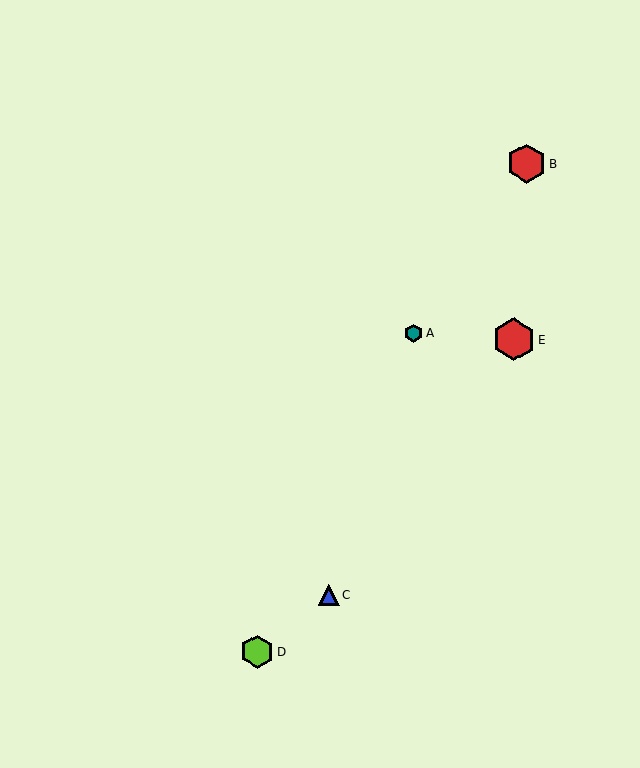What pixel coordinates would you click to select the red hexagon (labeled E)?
Click at (514, 339) to select the red hexagon E.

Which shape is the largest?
The red hexagon (labeled E) is the largest.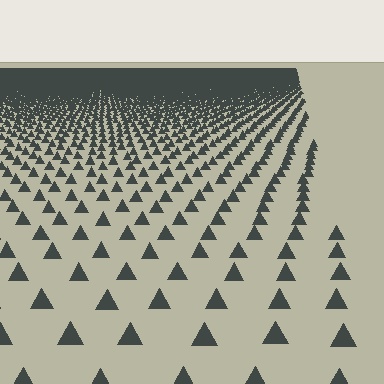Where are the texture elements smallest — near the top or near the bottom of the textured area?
Near the top.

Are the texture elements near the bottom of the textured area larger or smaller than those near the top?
Larger. Near the bottom, elements are closer to the viewer and appear at a bigger on-screen size.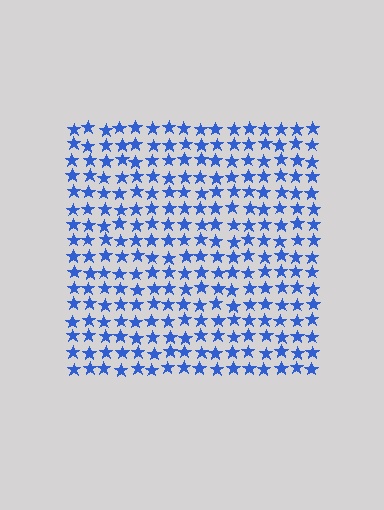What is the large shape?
The large shape is a square.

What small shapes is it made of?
It is made of small stars.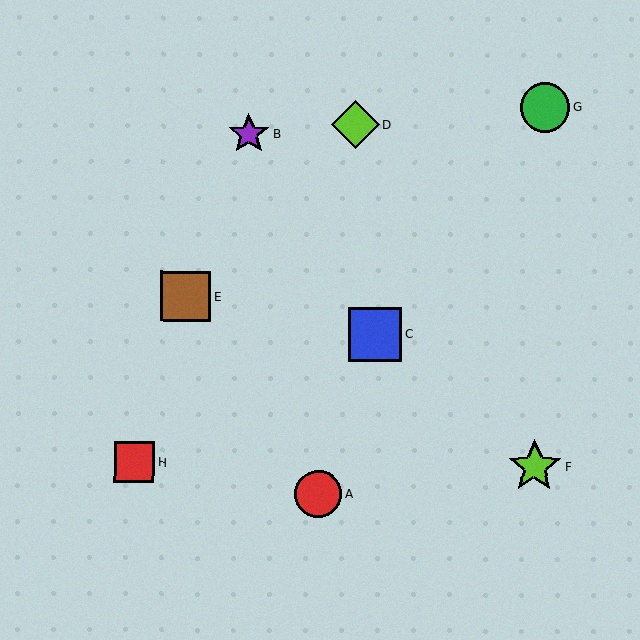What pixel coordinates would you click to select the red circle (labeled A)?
Click at (319, 494) to select the red circle A.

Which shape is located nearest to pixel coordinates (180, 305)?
The brown square (labeled E) at (186, 296) is nearest to that location.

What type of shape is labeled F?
Shape F is a lime star.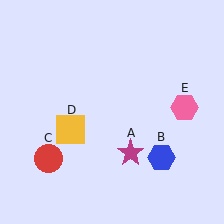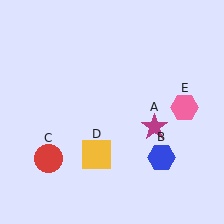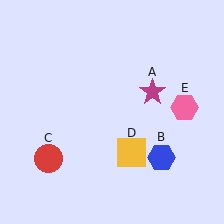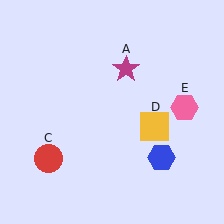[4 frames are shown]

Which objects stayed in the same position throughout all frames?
Blue hexagon (object B) and red circle (object C) and pink hexagon (object E) remained stationary.